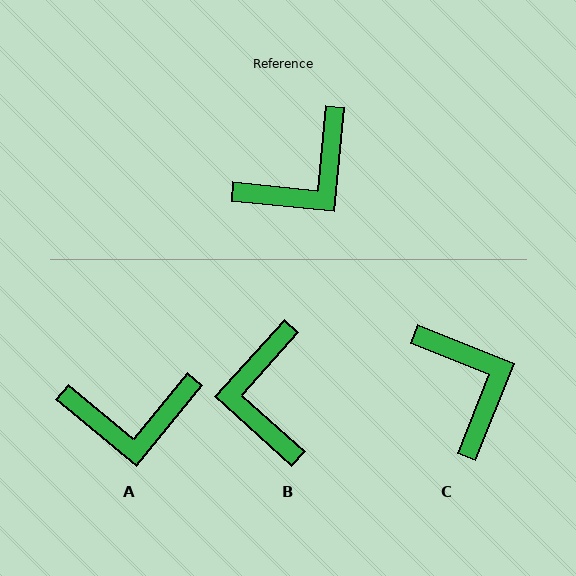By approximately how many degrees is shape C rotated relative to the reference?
Approximately 74 degrees counter-clockwise.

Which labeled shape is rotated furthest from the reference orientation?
B, about 127 degrees away.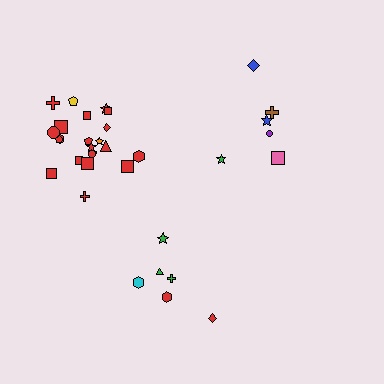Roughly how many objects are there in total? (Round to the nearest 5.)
Roughly 35 objects in total.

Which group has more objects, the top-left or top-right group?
The top-left group.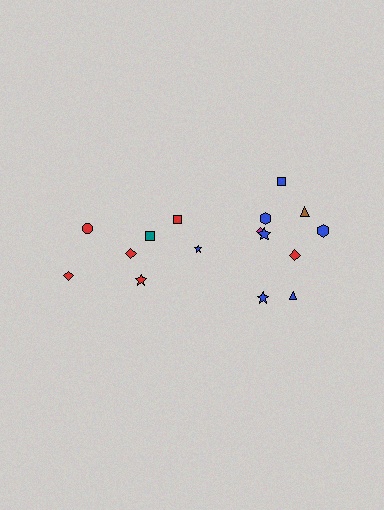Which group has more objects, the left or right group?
The right group.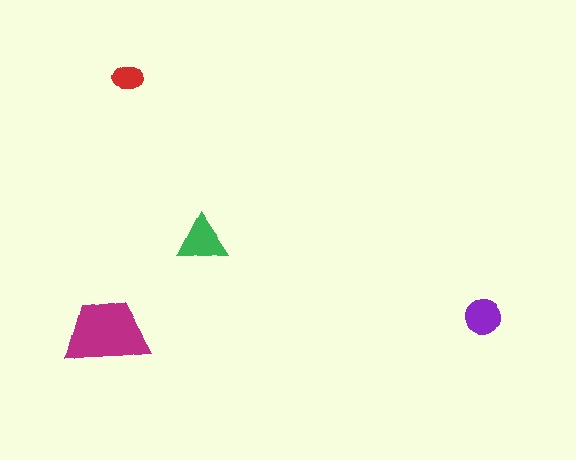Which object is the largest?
The magenta trapezoid.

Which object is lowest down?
The magenta trapezoid is bottommost.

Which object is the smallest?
The red ellipse.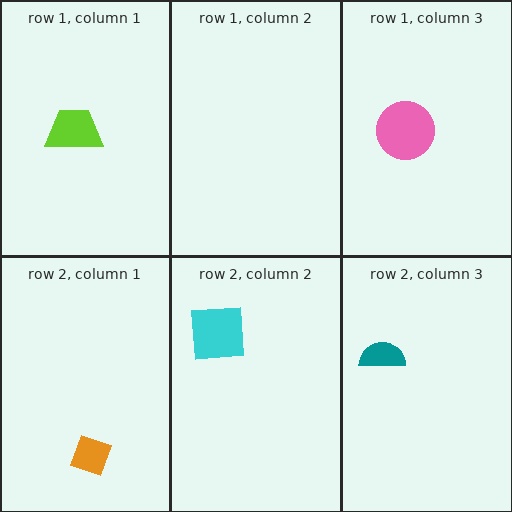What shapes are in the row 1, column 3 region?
The pink circle.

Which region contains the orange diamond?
The row 2, column 1 region.